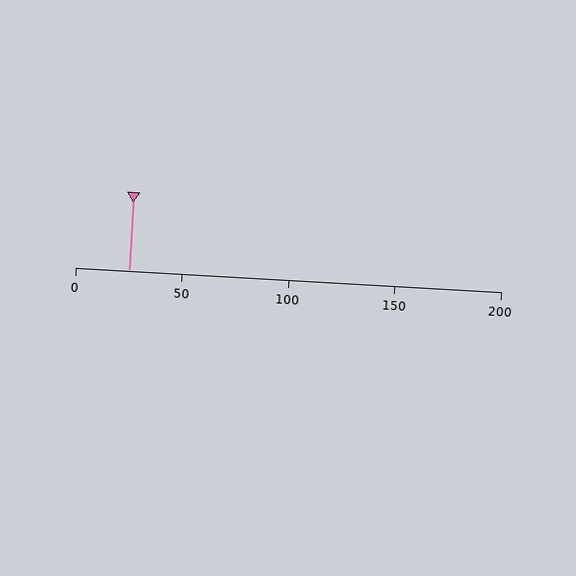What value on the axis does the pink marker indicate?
The marker indicates approximately 25.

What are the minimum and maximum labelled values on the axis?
The axis runs from 0 to 200.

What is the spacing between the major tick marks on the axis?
The major ticks are spaced 50 apart.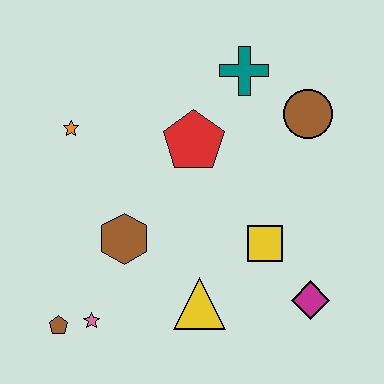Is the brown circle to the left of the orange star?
No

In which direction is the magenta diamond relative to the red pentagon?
The magenta diamond is below the red pentagon.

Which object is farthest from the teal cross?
The brown pentagon is farthest from the teal cross.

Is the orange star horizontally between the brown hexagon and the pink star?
No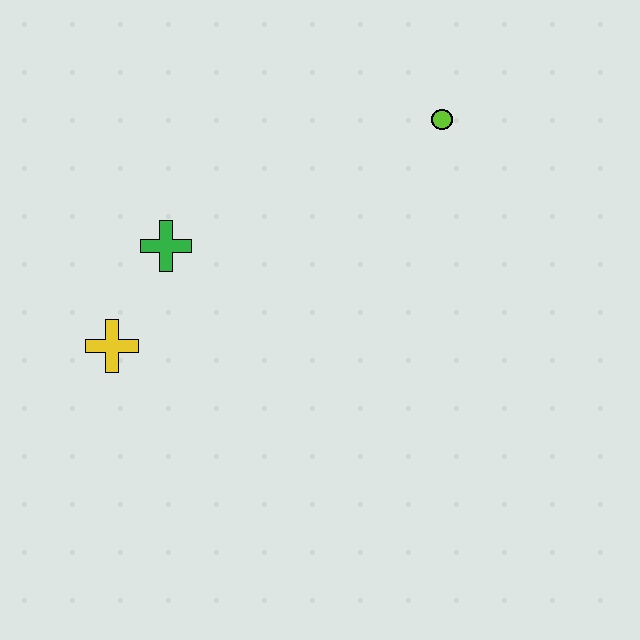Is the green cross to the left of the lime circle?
Yes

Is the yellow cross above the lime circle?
No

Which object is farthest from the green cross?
The lime circle is farthest from the green cross.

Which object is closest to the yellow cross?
The green cross is closest to the yellow cross.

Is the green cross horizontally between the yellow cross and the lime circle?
Yes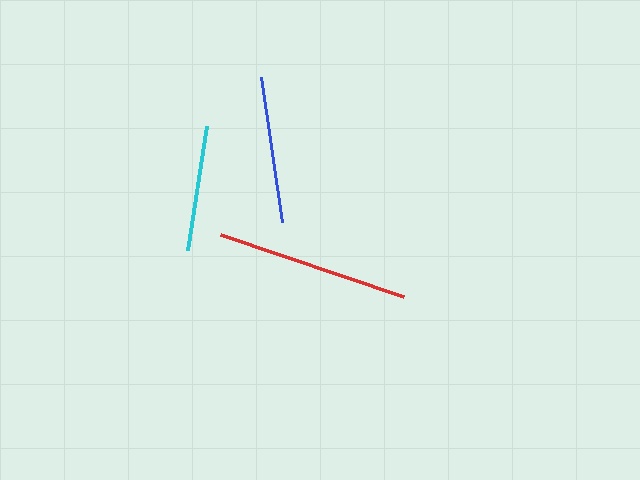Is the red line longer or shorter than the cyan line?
The red line is longer than the cyan line.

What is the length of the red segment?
The red segment is approximately 194 pixels long.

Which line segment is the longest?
The red line is the longest at approximately 194 pixels.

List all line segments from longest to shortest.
From longest to shortest: red, blue, cyan.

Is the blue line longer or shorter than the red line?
The red line is longer than the blue line.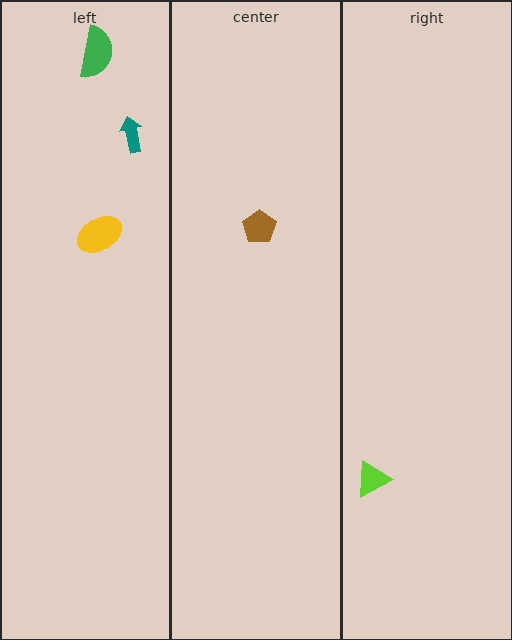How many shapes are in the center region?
1.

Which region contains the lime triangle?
The right region.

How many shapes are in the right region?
1.